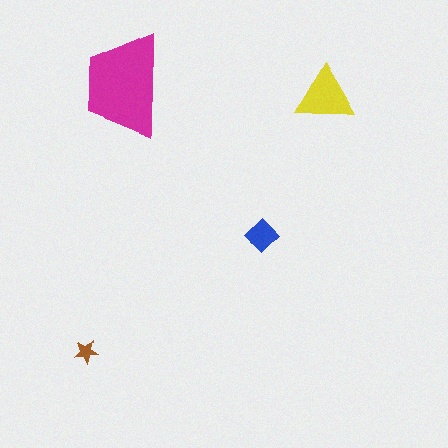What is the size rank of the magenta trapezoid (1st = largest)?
1st.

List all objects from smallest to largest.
The brown star, the blue diamond, the yellow triangle, the magenta trapezoid.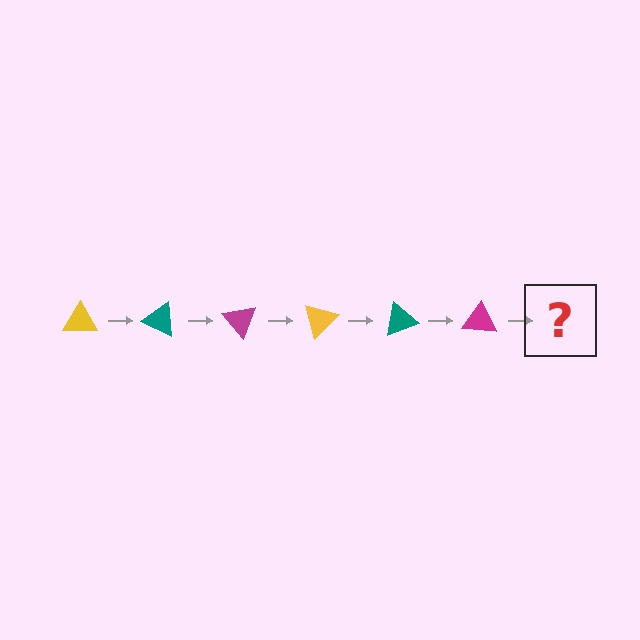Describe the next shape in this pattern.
It should be a yellow triangle, rotated 150 degrees from the start.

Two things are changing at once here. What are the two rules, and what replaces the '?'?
The two rules are that it rotates 25 degrees each step and the color cycles through yellow, teal, and magenta. The '?' should be a yellow triangle, rotated 150 degrees from the start.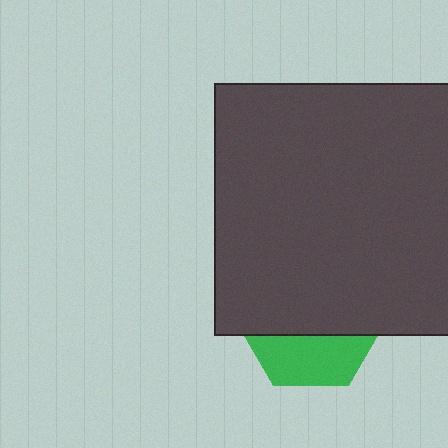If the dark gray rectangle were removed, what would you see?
You would see the complete green hexagon.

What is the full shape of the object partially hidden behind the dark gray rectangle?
The partially hidden object is a green hexagon.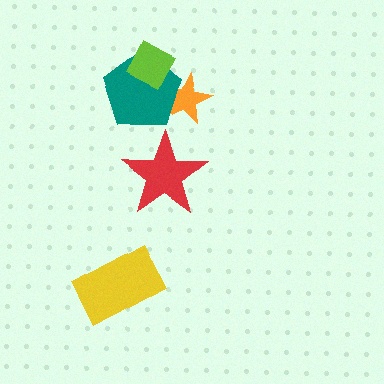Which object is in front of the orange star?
The teal pentagon is in front of the orange star.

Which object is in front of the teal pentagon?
The lime diamond is in front of the teal pentagon.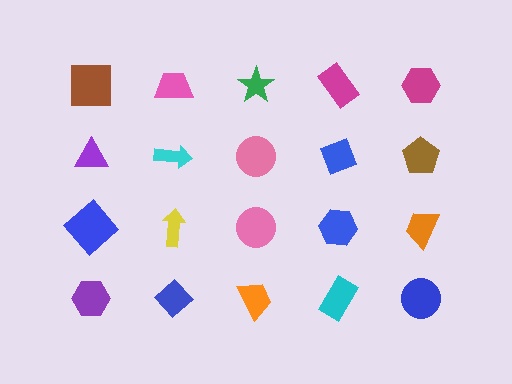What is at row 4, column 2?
A blue diamond.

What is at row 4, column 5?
A blue circle.